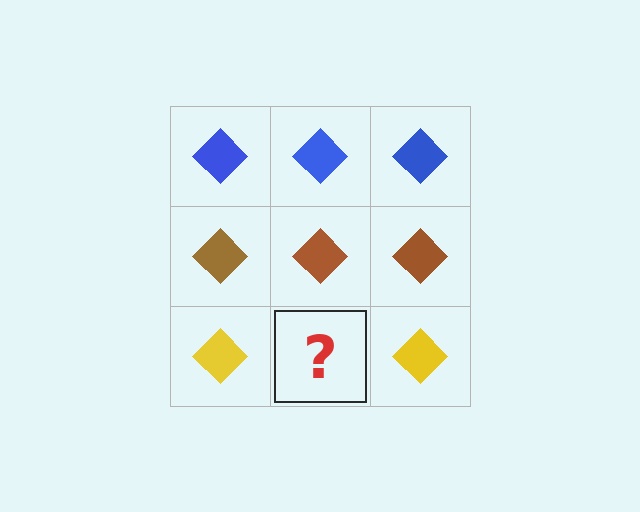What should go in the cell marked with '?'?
The missing cell should contain a yellow diamond.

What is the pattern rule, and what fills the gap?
The rule is that each row has a consistent color. The gap should be filled with a yellow diamond.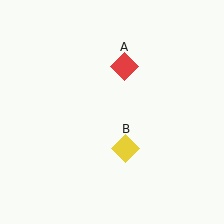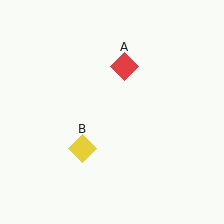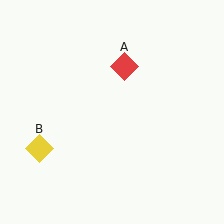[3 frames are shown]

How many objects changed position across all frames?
1 object changed position: yellow diamond (object B).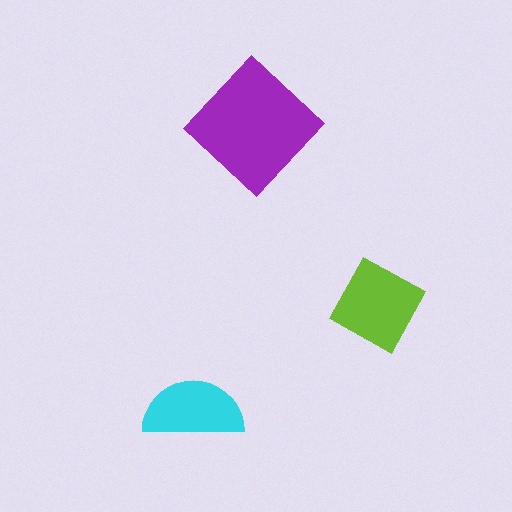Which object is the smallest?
The cyan semicircle.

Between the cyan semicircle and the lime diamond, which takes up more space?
The lime diamond.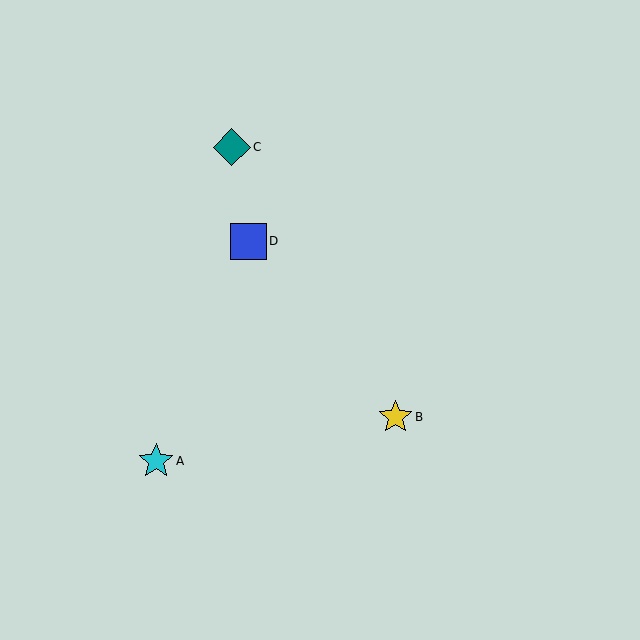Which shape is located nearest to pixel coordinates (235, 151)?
The teal diamond (labeled C) at (232, 147) is nearest to that location.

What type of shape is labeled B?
Shape B is a yellow star.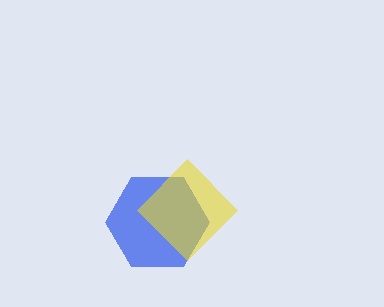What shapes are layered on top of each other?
The layered shapes are: a blue hexagon, a yellow diamond.